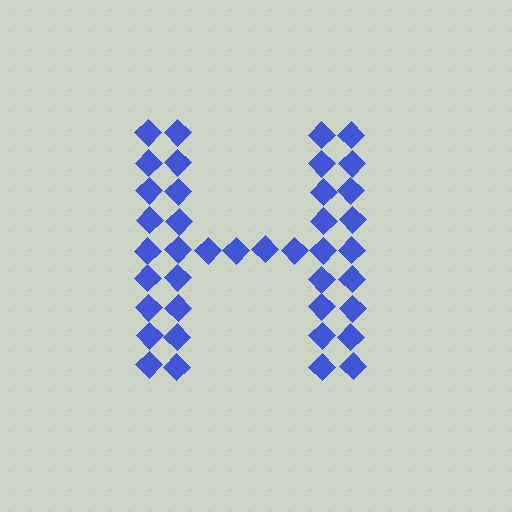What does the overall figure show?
The overall figure shows the letter H.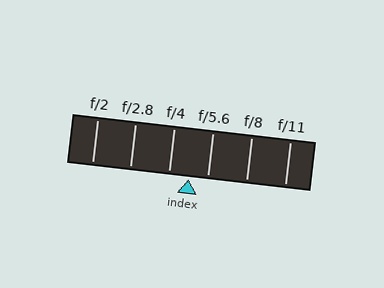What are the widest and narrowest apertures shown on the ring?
The widest aperture shown is f/2 and the narrowest is f/11.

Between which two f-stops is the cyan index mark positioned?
The index mark is between f/4 and f/5.6.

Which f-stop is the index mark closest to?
The index mark is closest to f/5.6.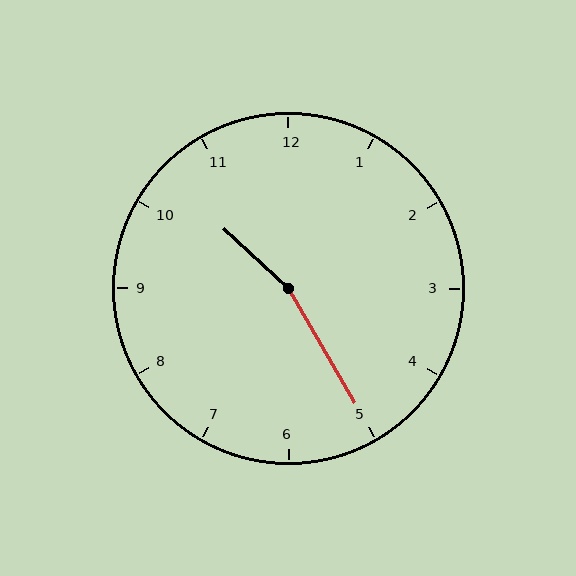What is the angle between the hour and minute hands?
Approximately 162 degrees.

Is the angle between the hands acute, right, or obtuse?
It is obtuse.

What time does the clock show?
10:25.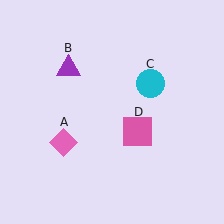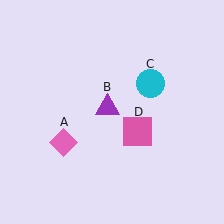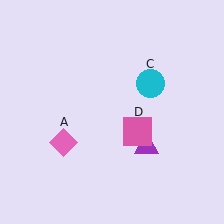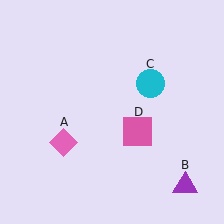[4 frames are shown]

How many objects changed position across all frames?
1 object changed position: purple triangle (object B).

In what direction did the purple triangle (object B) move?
The purple triangle (object B) moved down and to the right.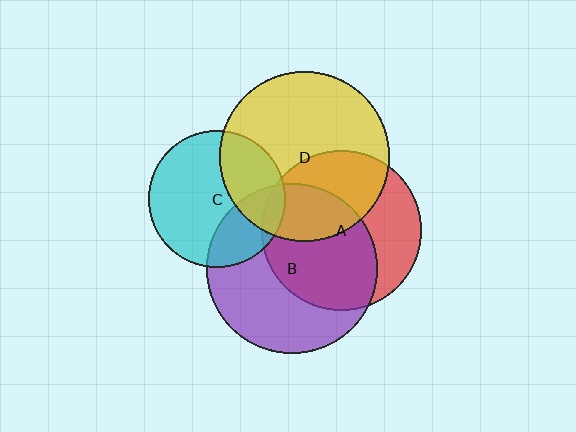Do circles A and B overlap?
Yes.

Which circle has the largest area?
Circle B (purple).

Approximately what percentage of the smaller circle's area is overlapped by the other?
Approximately 55%.